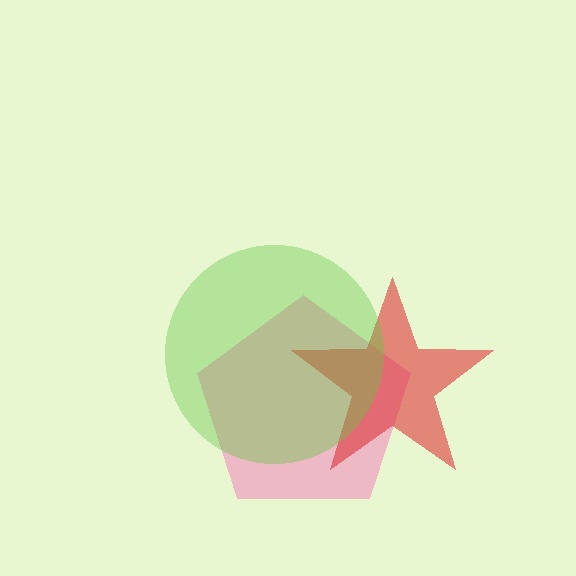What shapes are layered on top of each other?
The layered shapes are: a pink pentagon, a red star, a lime circle.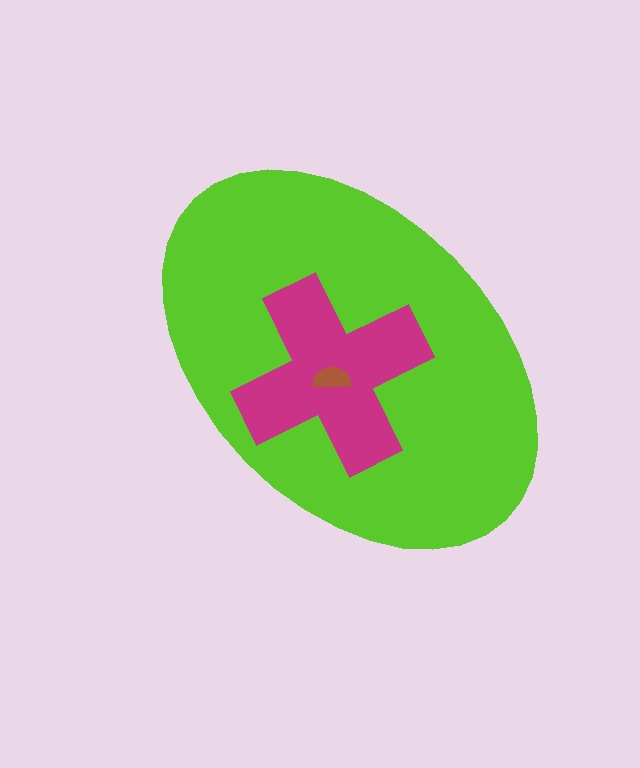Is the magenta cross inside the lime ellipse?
Yes.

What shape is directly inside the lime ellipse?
The magenta cross.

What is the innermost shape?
The brown semicircle.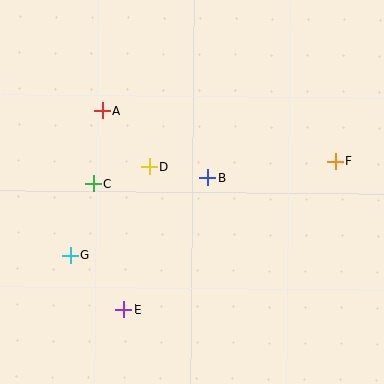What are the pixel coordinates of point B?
Point B is at (208, 178).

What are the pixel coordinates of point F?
Point F is at (335, 162).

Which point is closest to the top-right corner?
Point F is closest to the top-right corner.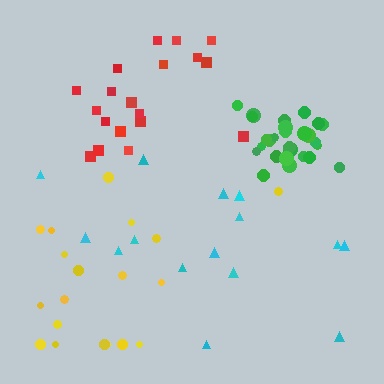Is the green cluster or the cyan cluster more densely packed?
Green.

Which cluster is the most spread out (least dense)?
Cyan.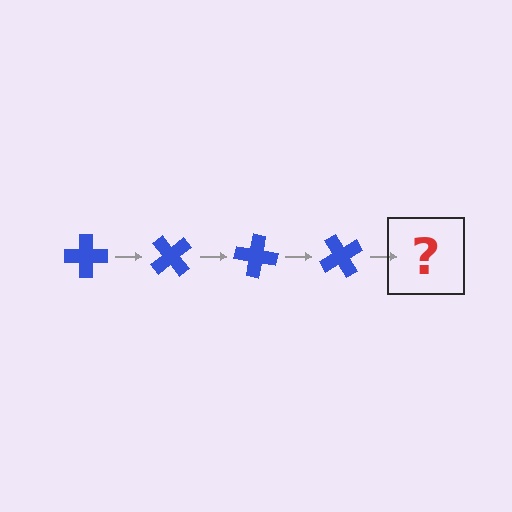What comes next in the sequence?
The next element should be a blue cross rotated 200 degrees.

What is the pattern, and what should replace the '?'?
The pattern is that the cross rotates 50 degrees each step. The '?' should be a blue cross rotated 200 degrees.